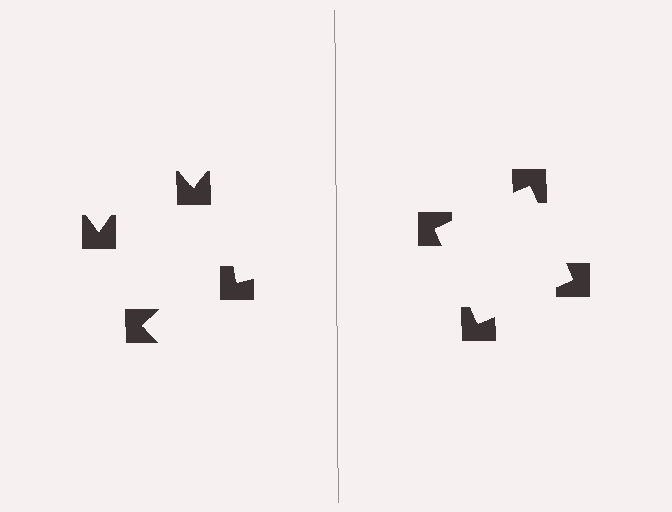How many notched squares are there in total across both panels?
8 — 4 on each side.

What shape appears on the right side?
An illusory square.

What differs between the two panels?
The notched squares are positioned identically on both sides; only the wedge orientations differ. On the right they align to a square; on the left they are misaligned.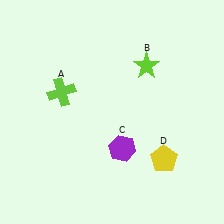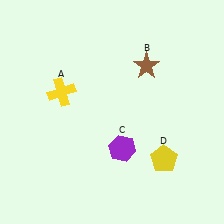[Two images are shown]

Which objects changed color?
A changed from lime to yellow. B changed from lime to brown.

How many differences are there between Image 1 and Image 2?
There are 2 differences between the two images.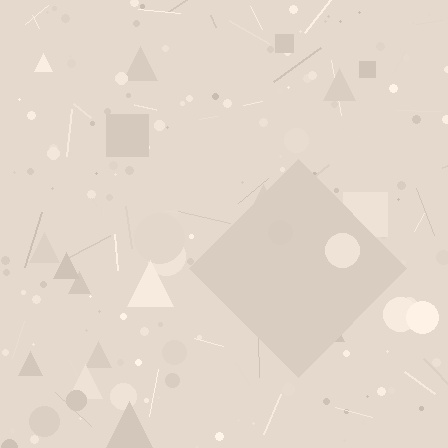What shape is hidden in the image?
A diamond is hidden in the image.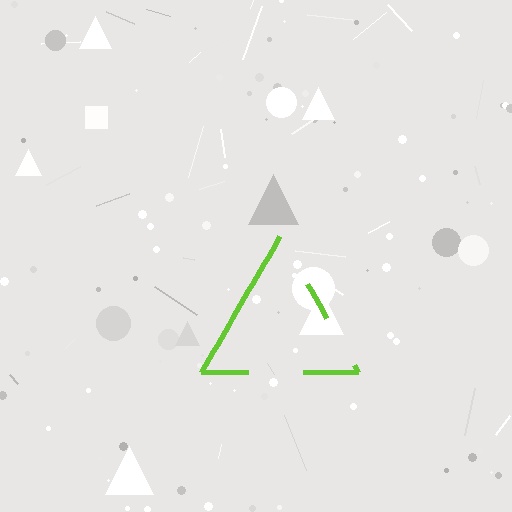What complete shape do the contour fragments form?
The contour fragments form a triangle.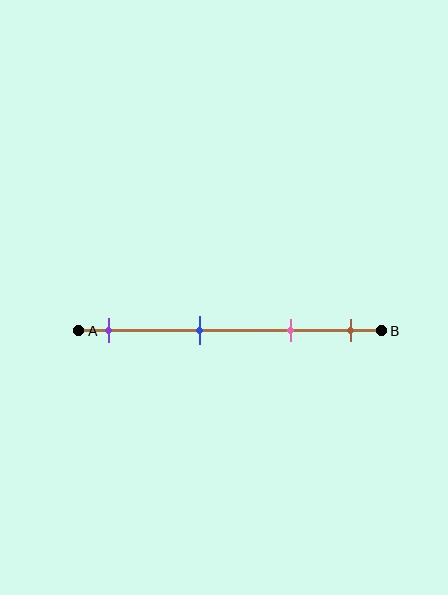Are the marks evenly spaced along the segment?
No, the marks are not evenly spaced.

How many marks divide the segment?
There are 4 marks dividing the segment.